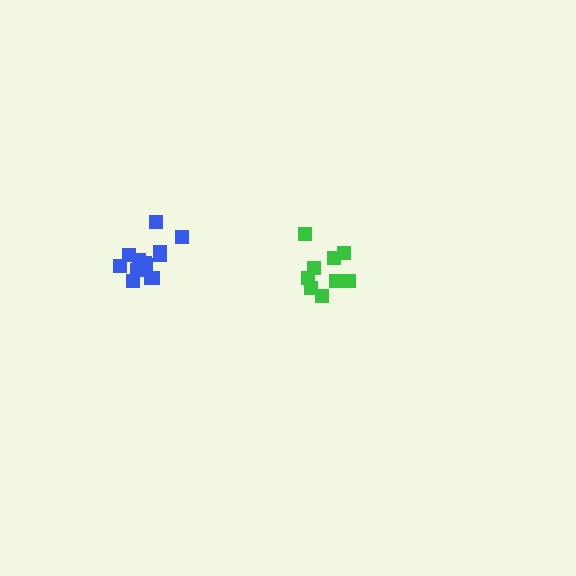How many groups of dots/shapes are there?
There are 2 groups.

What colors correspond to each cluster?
The clusters are colored: blue, green.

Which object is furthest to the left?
The blue cluster is leftmost.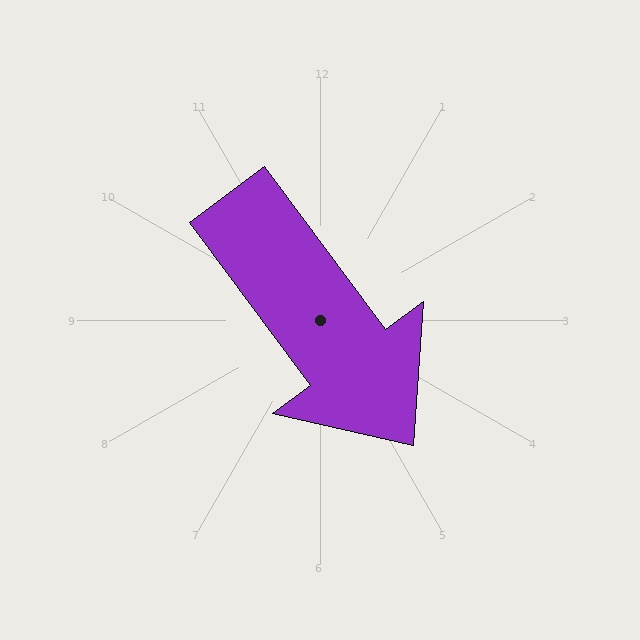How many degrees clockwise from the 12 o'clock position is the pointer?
Approximately 143 degrees.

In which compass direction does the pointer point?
Southeast.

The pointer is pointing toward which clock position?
Roughly 5 o'clock.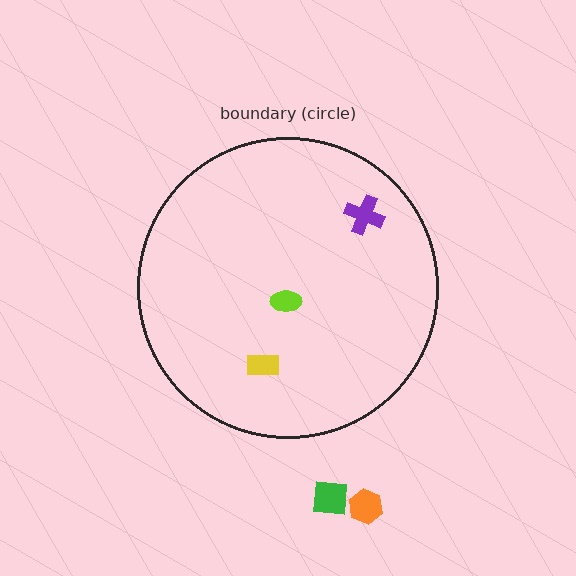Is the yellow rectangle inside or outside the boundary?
Inside.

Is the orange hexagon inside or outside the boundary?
Outside.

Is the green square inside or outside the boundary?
Outside.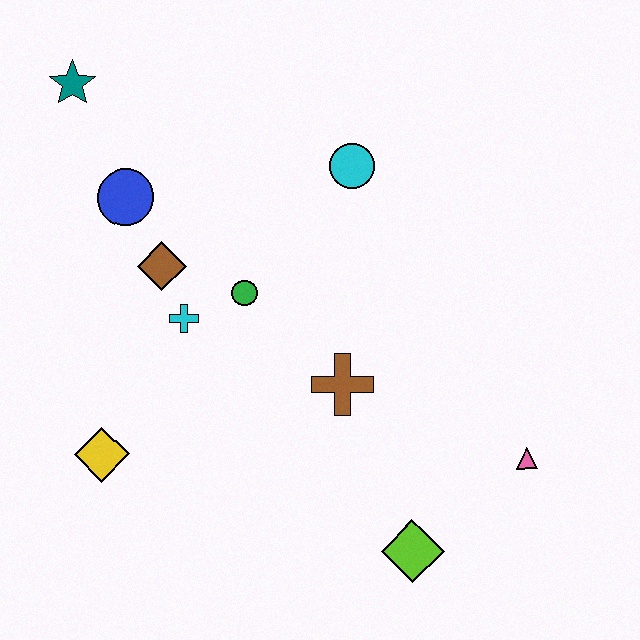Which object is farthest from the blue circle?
The pink triangle is farthest from the blue circle.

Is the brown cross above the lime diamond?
Yes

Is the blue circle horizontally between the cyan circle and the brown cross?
No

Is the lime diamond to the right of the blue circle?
Yes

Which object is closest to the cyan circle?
The green circle is closest to the cyan circle.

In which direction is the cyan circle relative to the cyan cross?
The cyan circle is to the right of the cyan cross.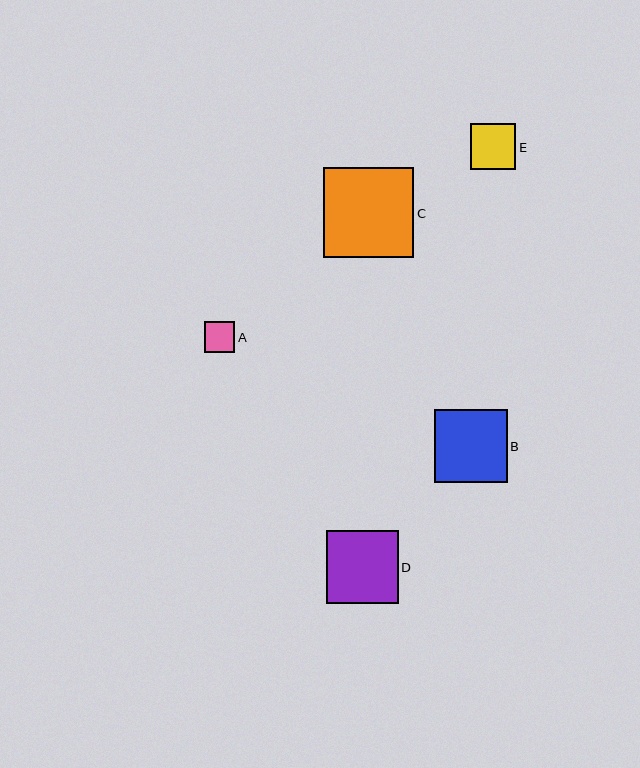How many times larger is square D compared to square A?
Square D is approximately 2.4 times the size of square A.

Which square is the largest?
Square C is the largest with a size of approximately 90 pixels.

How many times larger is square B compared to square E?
Square B is approximately 1.6 times the size of square E.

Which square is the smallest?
Square A is the smallest with a size of approximately 30 pixels.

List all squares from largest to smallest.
From largest to smallest: C, B, D, E, A.